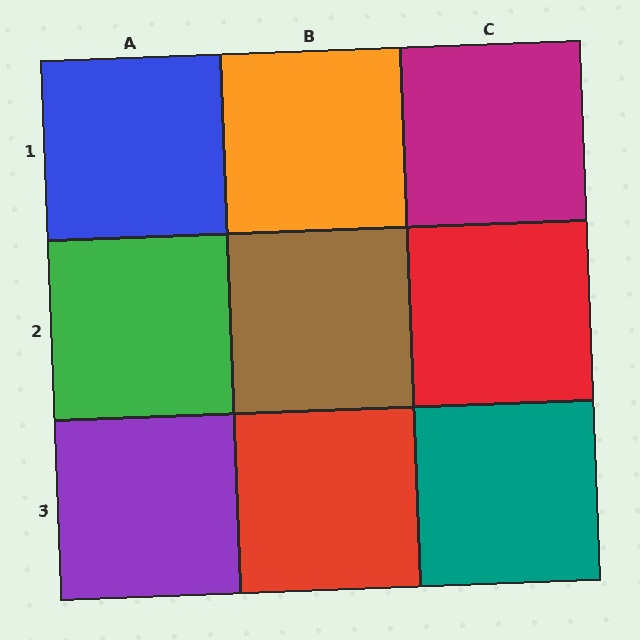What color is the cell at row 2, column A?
Green.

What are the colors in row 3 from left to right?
Purple, red, teal.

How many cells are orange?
1 cell is orange.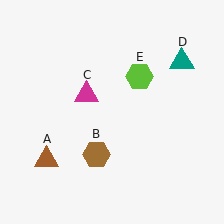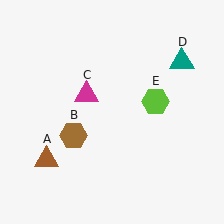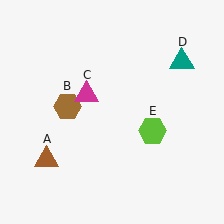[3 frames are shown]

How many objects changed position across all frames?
2 objects changed position: brown hexagon (object B), lime hexagon (object E).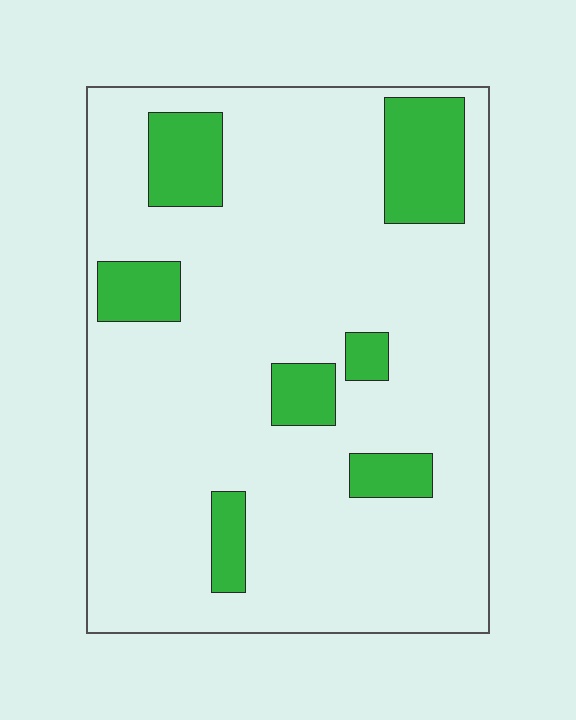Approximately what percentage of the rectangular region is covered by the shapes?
Approximately 15%.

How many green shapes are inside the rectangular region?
7.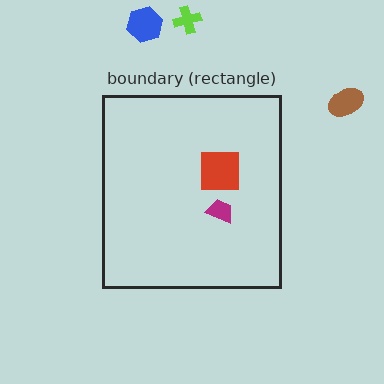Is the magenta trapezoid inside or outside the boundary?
Inside.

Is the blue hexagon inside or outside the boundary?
Outside.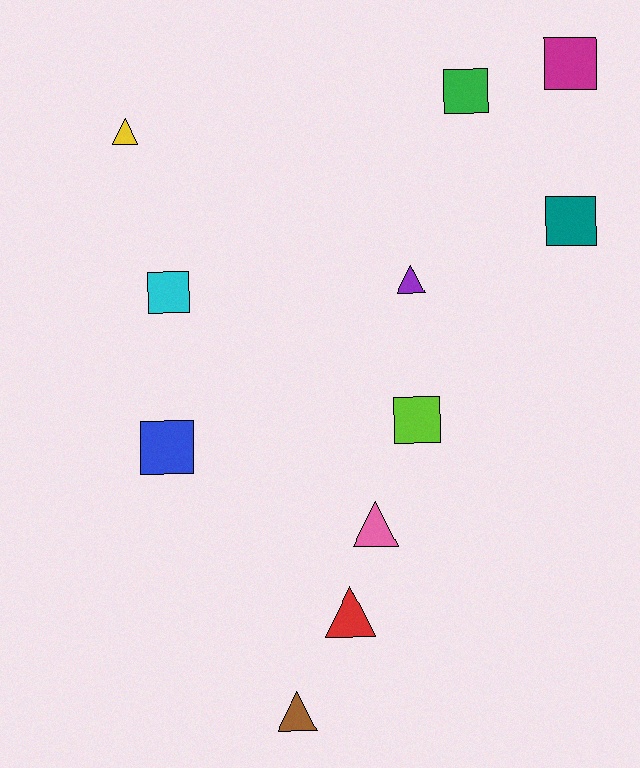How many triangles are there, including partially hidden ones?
There are 5 triangles.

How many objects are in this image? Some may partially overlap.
There are 11 objects.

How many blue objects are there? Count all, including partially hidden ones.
There is 1 blue object.